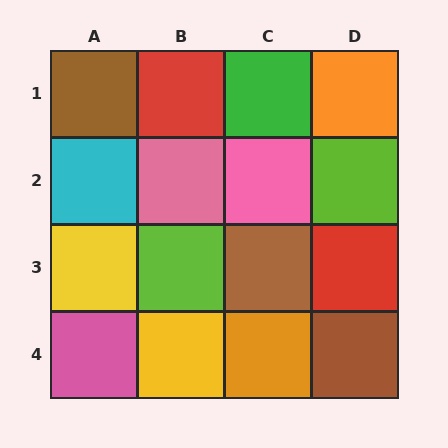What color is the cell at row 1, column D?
Orange.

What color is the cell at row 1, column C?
Green.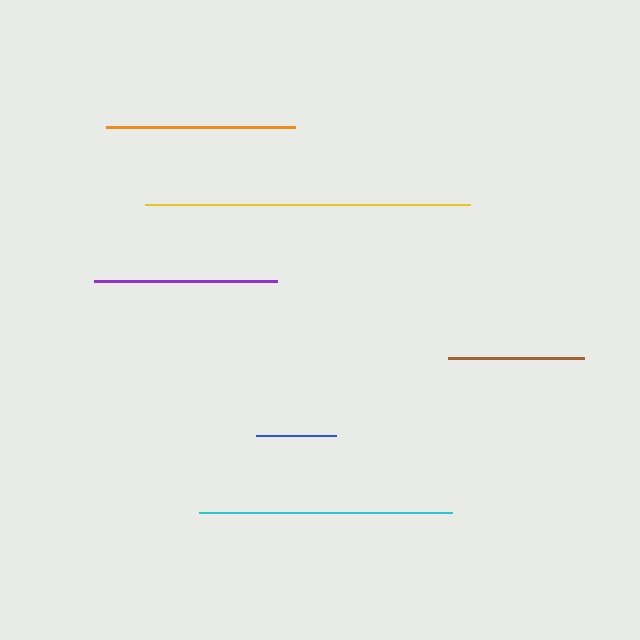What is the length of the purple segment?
The purple segment is approximately 183 pixels long.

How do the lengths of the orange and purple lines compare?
The orange and purple lines are approximately the same length.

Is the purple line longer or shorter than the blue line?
The purple line is longer than the blue line.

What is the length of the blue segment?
The blue segment is approximately 80 pixels long.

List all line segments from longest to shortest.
From longest to shortest: yellow, cyan, orange, purple, brown, blue.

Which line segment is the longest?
The yellow line is the longest at approximately 325 pixels.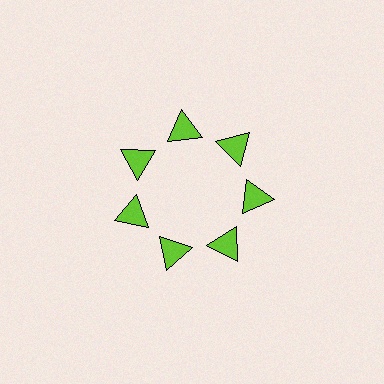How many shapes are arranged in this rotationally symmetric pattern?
There are 7 shapes, arranged in 7 groups of 1.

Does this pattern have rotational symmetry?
Yes, this pattern has 7-fold rotational symmetry. It looks the same after rotating 51 degrees around the center.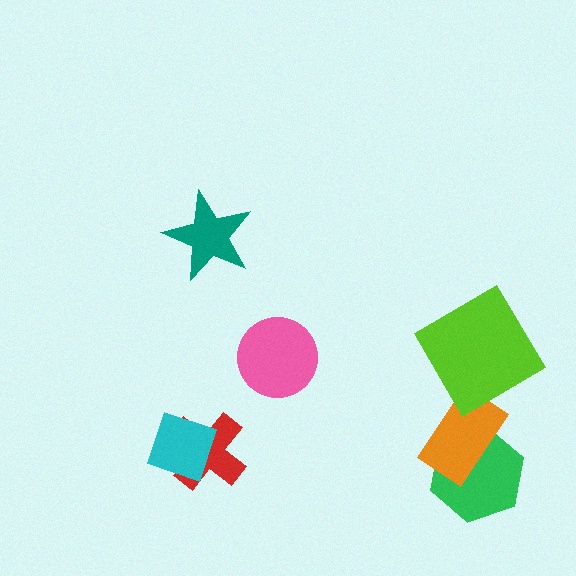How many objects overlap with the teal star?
0 objects overlap with the teal star.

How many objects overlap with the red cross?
1 object overlaps with the red cross.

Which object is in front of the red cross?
The cyan diamond is in front of the red cross.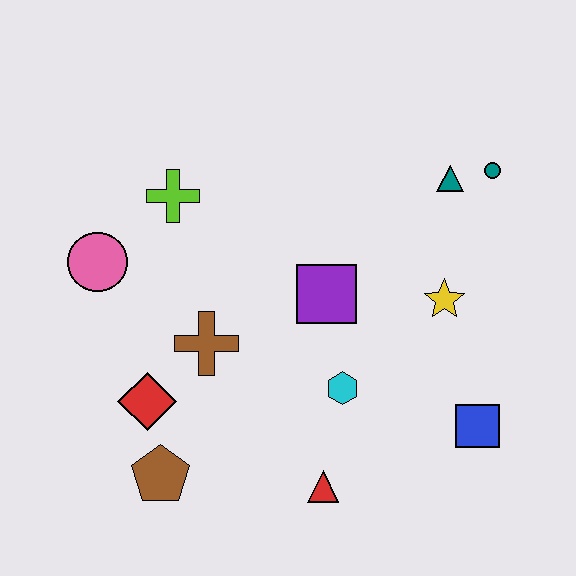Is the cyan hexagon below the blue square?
No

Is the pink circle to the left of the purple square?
Yes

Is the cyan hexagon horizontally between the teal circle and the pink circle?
Yes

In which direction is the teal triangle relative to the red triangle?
The teal triangle is above the red triangle.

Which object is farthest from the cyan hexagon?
The pink circle is farthest from the cyan hexagon.